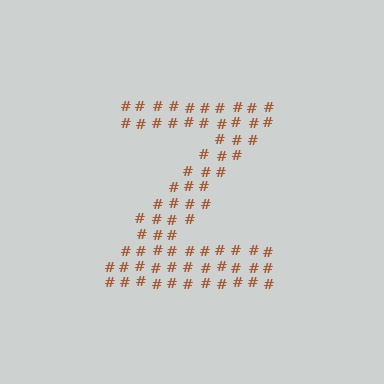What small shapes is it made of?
It is made of small hash symbols.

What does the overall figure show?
The overall figure shows the letter Z.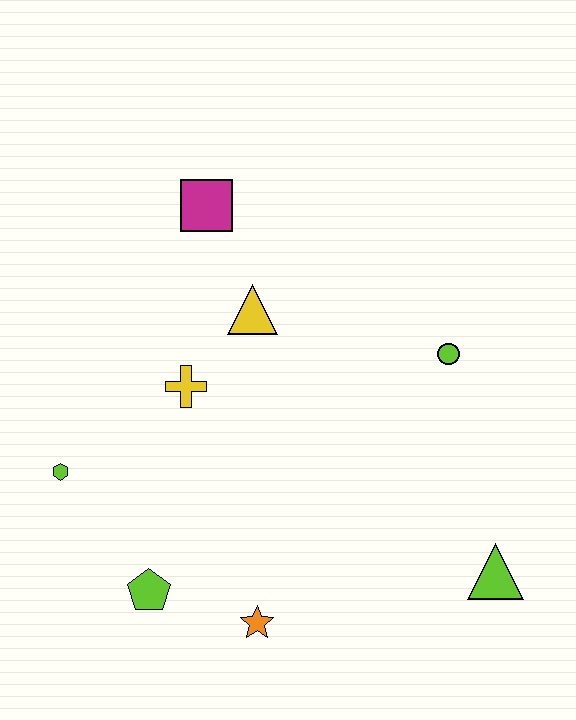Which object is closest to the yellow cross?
The yellow triangle is closest to the yellow cross.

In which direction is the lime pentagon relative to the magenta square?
The lime pentagon is below the magenta square.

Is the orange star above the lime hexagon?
No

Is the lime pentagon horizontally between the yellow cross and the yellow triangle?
No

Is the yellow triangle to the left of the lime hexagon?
No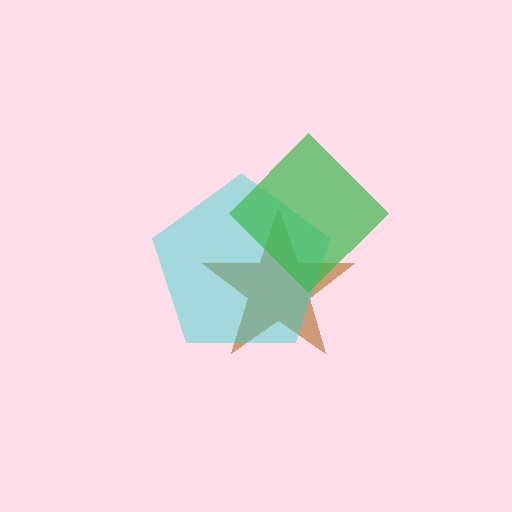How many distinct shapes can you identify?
There are 3 distinct shapes: a brown star, a cyan pentagon, a green diamond.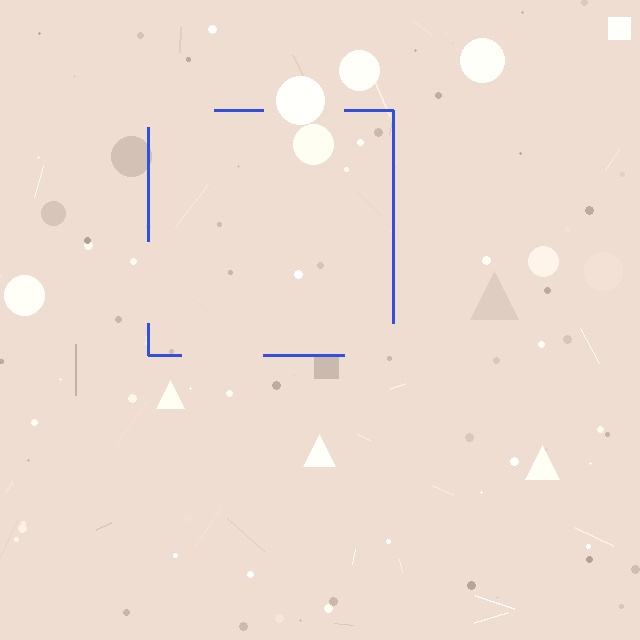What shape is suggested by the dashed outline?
The dashed outline suggests a square.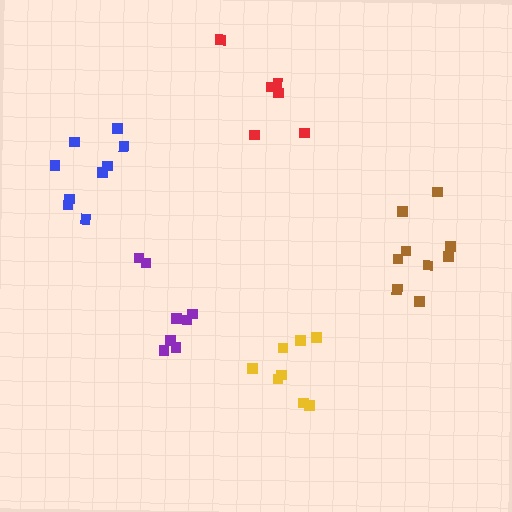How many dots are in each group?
Group 1: 6 dots, Group 2: 9 dots, Group 3: 8 dots, Group 4: 8 dots, Group 5: 9 dots (40 total).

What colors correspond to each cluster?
The clusters are colored: red, brown, yellow, purple, blue.